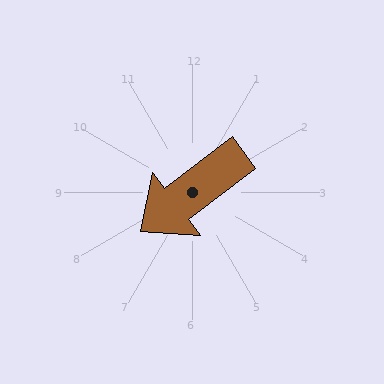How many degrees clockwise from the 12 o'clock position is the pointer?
Approximately 233 degrees.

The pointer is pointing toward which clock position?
Roughly 8 o'clock.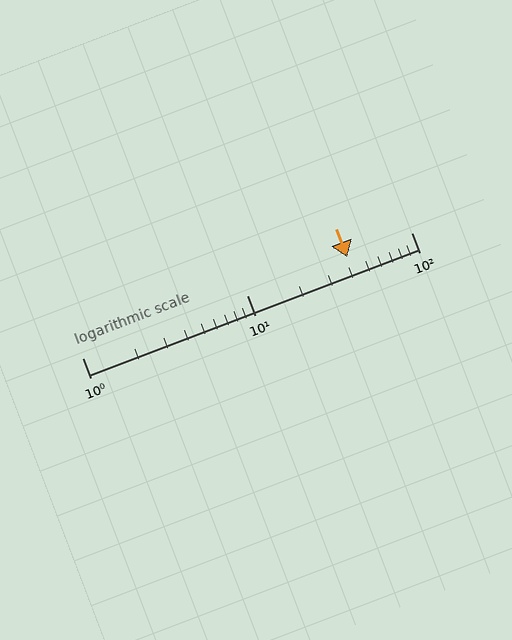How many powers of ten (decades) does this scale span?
The scale spans 2 decades, from 1 to 100.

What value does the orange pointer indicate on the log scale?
The pointer indicates approximately 41.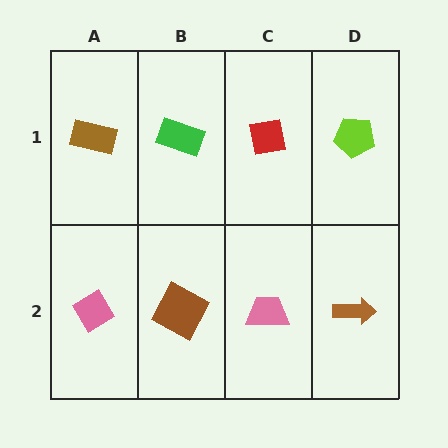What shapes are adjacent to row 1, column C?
A pink trapezoid (row 2, column C), a green rectangle (row 1, column B), a lime pentagon (row 1, column D).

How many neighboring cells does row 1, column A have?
2.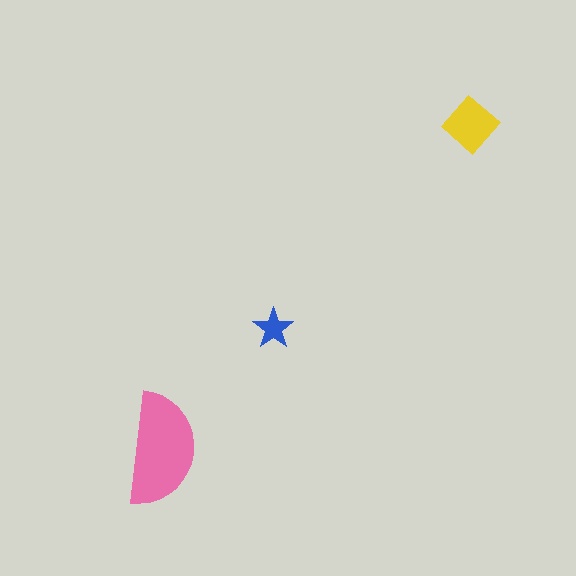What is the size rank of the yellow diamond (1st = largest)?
2nd.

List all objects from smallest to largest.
The blue star, the yellow diamond, the pink semicircle.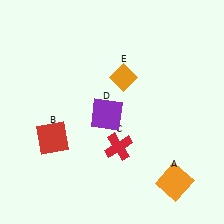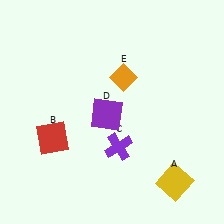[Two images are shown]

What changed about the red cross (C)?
In Image 1, C is red. In Image 2, it changed to purple.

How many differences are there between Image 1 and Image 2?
There are 2 differences between the two images.